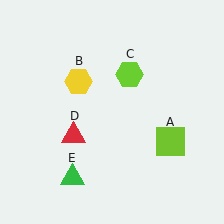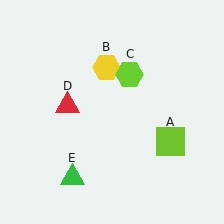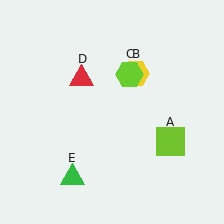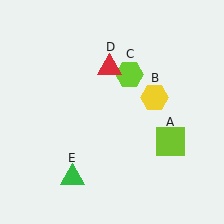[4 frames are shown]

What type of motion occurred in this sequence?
The yellow hexagon (object B), red triangle (object D) rotated clockwise around the center of the scene.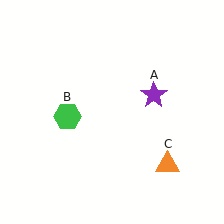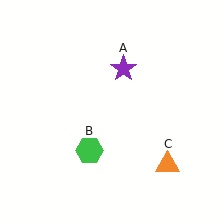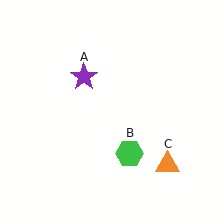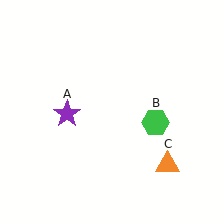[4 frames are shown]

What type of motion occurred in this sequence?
The purple star (object A), green hexagon (object B) rotated counterclockwise around the center of the scene.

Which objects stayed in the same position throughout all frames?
Orange triangle (object C) remained stationary.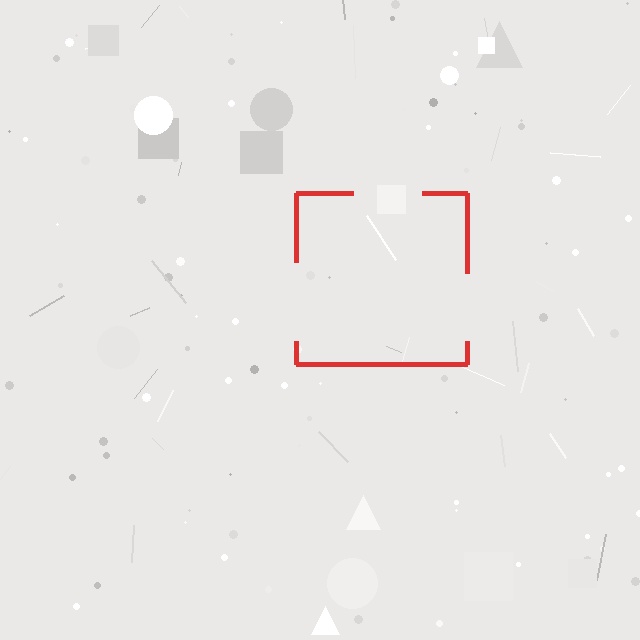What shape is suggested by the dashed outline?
The dashed outline suggests a square.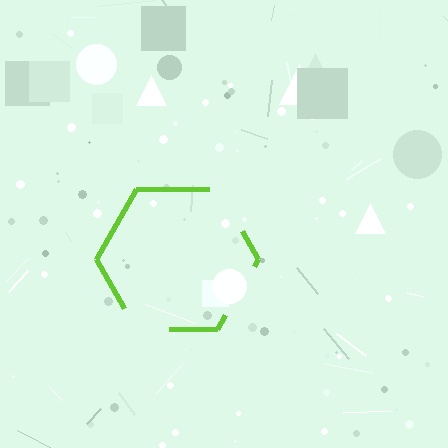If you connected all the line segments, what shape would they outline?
They would outline a hexagon.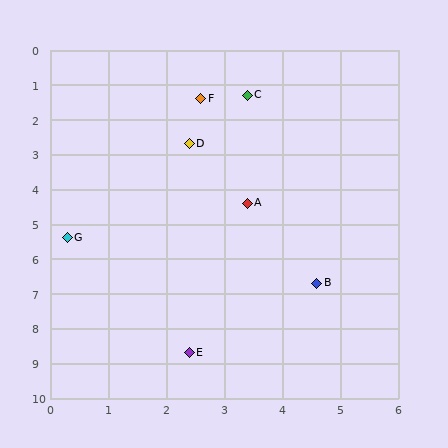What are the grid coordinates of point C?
Point C is at approximately (3.4, 1.3).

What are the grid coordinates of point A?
Point A is at approximately (3.4, 4.4).